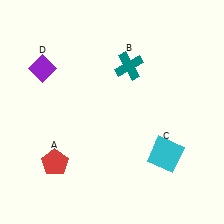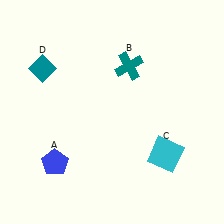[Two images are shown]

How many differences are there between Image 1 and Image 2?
There are 2 differences between the two images.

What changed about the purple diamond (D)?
In Image 1, D is purple. In Image 2, it changed to teal.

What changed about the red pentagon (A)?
In Image 1, A is red. In Image 2, it changed to blue.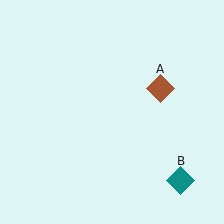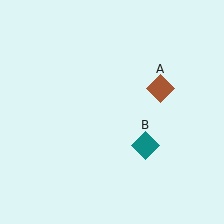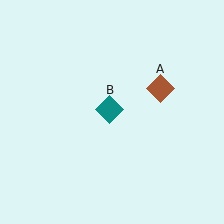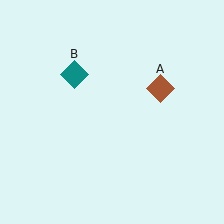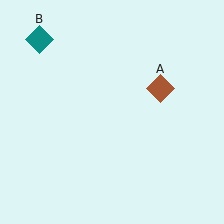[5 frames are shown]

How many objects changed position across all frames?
1 object changed position: teal diamond (object B).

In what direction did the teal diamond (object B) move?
The teal diamond (object B) moved up and to the left.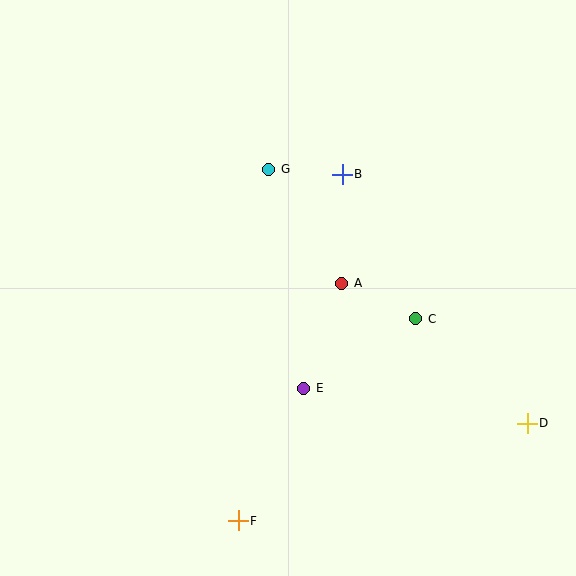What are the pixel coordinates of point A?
Point A is at (342, 283).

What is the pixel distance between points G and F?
The distance between G and F is 353 pixels.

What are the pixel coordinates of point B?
Point B is at (342, 174).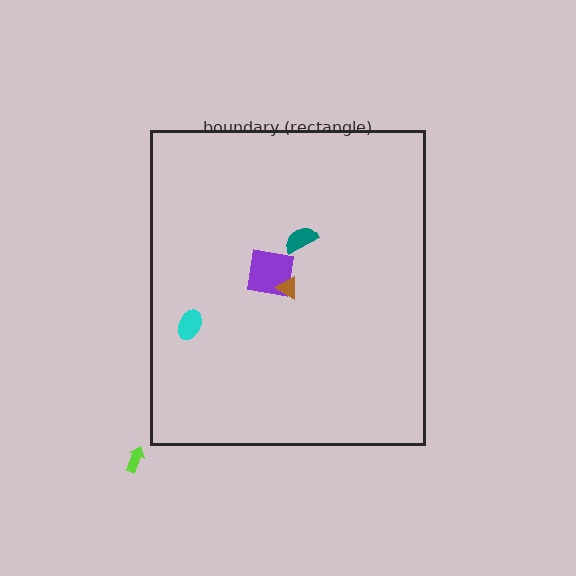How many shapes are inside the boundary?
4 inside, 1 outside.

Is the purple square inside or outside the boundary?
Inside.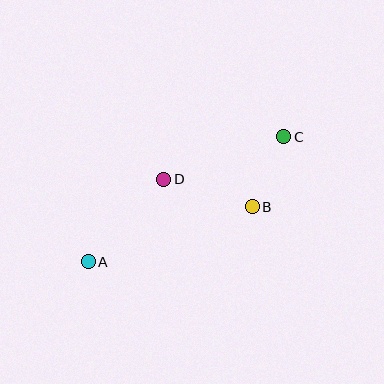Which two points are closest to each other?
Points B and C are closest to each other.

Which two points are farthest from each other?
Points A and C are farthest from each other.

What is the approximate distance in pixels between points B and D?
The distance between B and D is approximately 93 pixels.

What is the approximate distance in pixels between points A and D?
The distance between A and D is approximately 111 pixels.